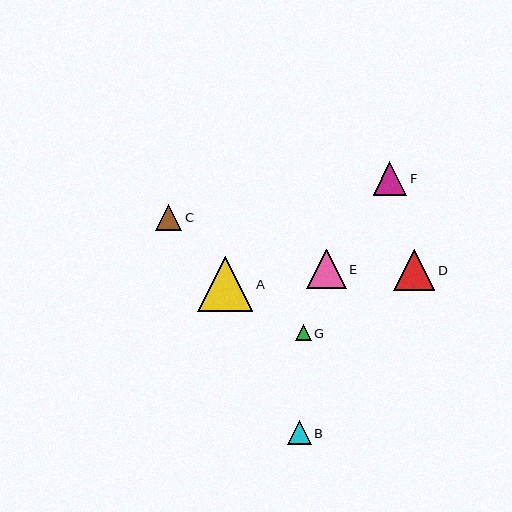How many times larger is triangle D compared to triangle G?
Triangle D is approximately 2.7 times the size of triangle G.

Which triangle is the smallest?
Triangle G is the smallest with a size of approximately 15 pixels.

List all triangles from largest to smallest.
From largest to smallest: A, D, E, F, C, B, G.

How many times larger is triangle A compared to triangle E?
Triangle A is approximately 1.4 times the size of triangle E.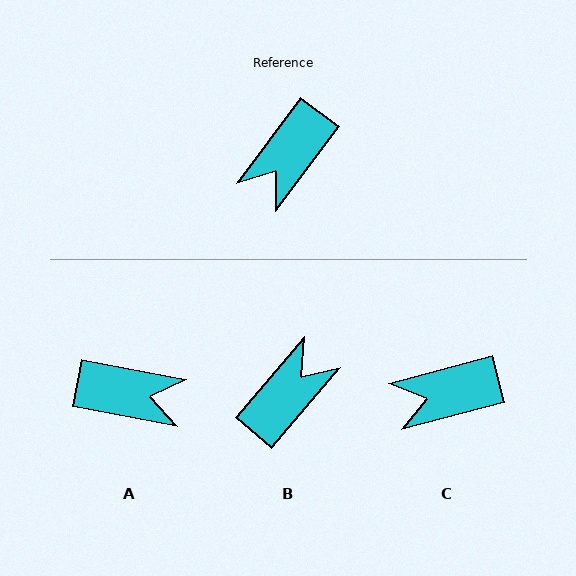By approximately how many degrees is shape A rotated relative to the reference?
Approximately 116 degrees counter-clockwise.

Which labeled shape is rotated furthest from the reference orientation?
B, about 176 degrees away.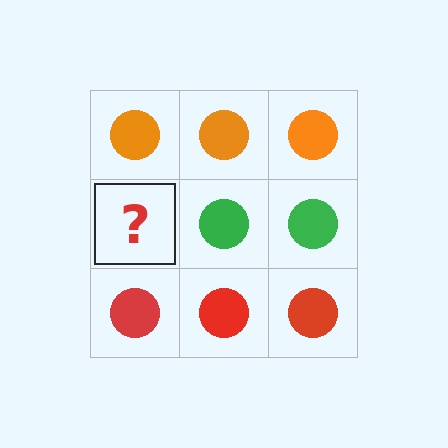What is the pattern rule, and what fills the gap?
The rule is that each row has a consistent color. The gap should be filled with a green circle.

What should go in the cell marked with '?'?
The missing cell should contain a green circle.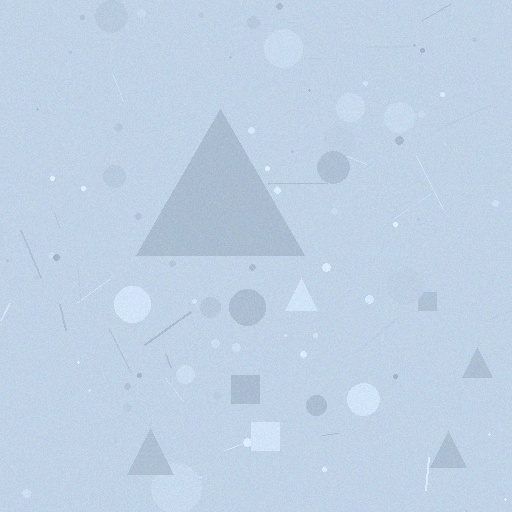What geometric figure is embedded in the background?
A triangle is embedded in the background.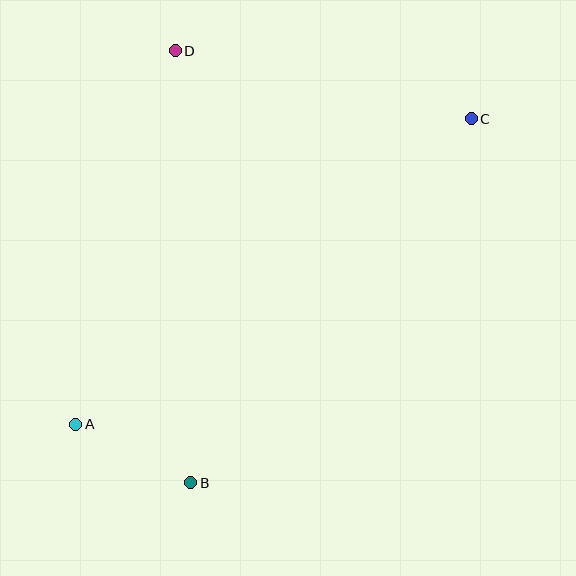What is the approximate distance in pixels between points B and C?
The distance between B and C is approximately 460 pixels.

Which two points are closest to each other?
Points A and B are closest to each other.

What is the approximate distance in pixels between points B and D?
The distance between B and D is approximately 432 pixels.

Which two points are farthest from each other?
Points A and C are farthest from each other.